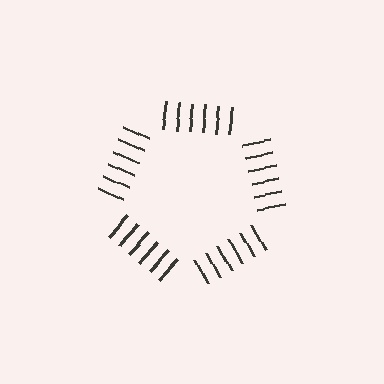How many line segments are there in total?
30 — 6 along each of the 5 edges.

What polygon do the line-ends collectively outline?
An illusory pentagon — the line segments terminate on its edges but no continuous stroke is drawn.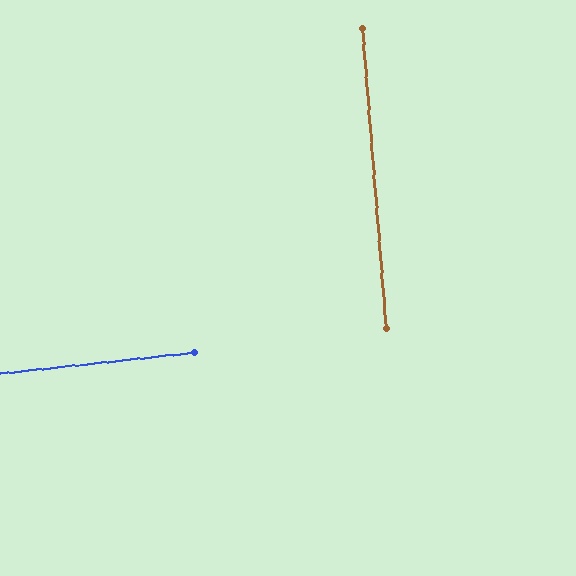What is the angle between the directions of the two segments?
Approximately 88 degrees.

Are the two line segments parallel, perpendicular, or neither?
Perpendicular — they meet at approximately 88°.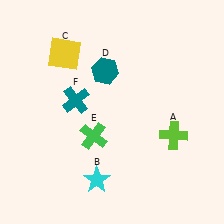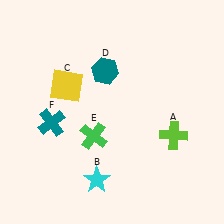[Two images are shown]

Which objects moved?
The objects that moved are: the yellow square (C), the teal cross (F).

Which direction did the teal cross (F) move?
The teal cross (F) moved left.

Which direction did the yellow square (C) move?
The yellow square (C) moved down.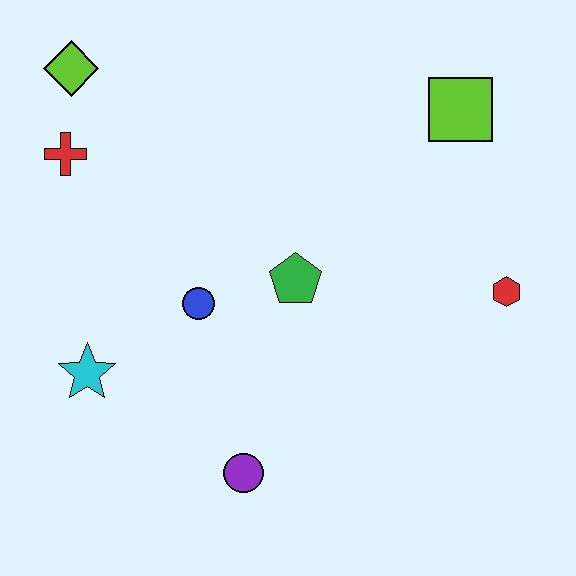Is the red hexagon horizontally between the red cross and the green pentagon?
No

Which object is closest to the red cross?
The lime diamond is closest to the red cross.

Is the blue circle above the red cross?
No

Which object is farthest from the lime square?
The cyan star is farthest from the lime square.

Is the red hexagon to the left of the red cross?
No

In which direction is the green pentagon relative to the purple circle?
The green pentagon is above the purple circle.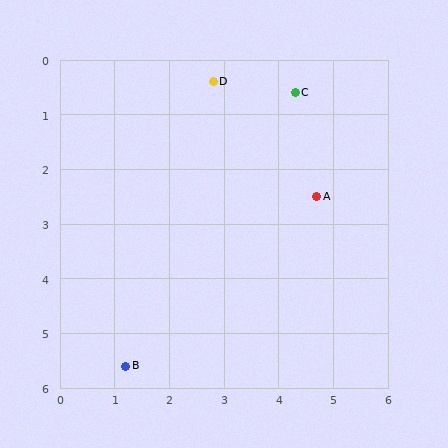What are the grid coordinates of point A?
Point A is at approximately (4.7, 2.5).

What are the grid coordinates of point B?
Point B is at approximately (1.2, 5.6).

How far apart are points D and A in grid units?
Points D and A are about 2.8 grid units apart.